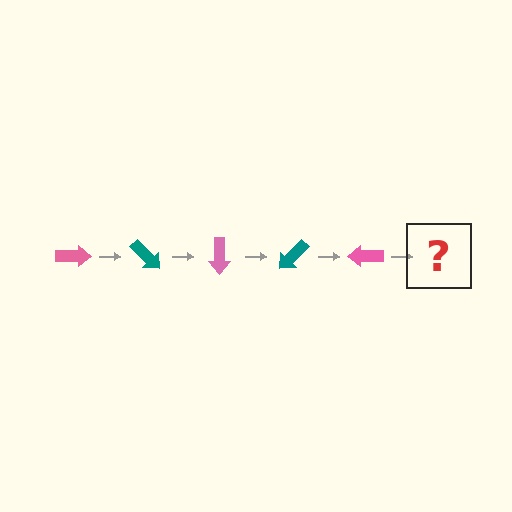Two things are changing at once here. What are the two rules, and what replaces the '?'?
The two rules are that it rotates 45 degrees each step and the color cycles through pink and teal. The '?' should be a teal arrow, rotated 225 degrees from the start.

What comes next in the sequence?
The next element should be a teal arrow, rotated 225 degrees from the start.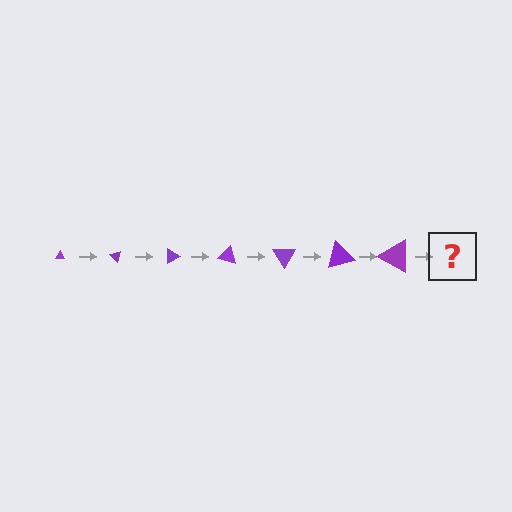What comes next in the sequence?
The next element should be a triangle, larger than the previous one and rotated 315 degrees from the start.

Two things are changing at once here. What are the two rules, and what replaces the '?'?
The two rules are that the triangle grows larger each step and it rotates 45 degrees each step. The '?' should be a triangle, larger than the previous one and rotated 315 degrees from the start.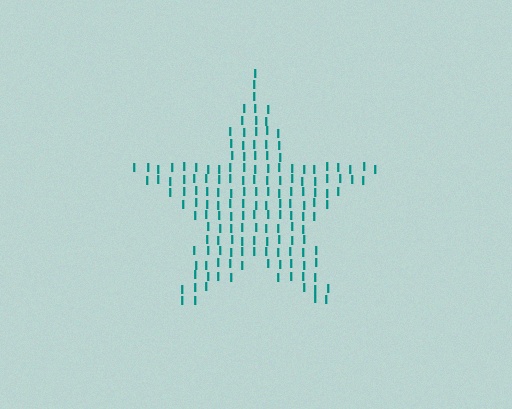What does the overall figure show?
The overall figure shows a star.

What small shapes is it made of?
It is made of small letter I's.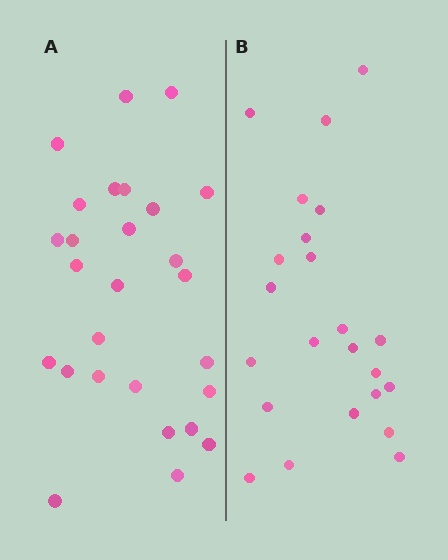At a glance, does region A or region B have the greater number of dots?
Region A (the left region) has more dots.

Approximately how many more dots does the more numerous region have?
Region A has about 4 more dots than region B.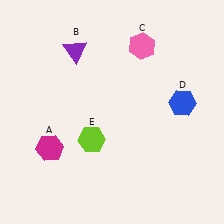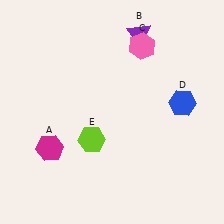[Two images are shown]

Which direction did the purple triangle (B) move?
The purple triangle (B) moved right.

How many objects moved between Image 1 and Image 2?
1 object moved between the two images.